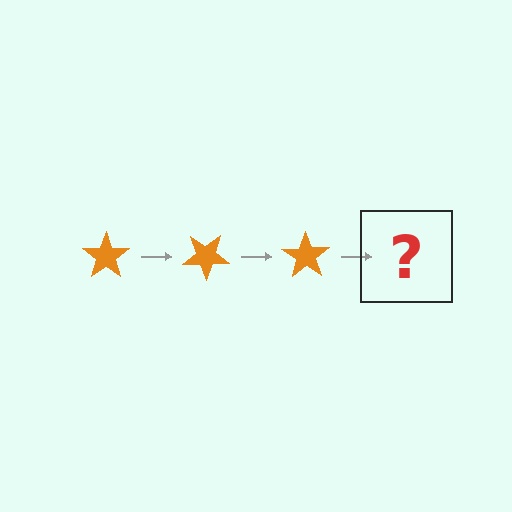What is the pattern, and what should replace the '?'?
The pattern is that the star rotates 35 degrees each step. The '?' should be an orange star rotated 105 degrees.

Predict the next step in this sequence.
The next step is an orange star rotated 105 degrees.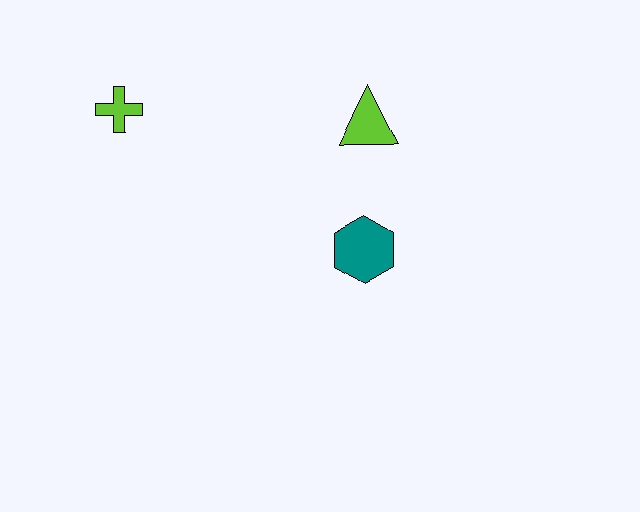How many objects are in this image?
There are 3 objects.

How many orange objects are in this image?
There are no orange objects.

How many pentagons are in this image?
There are no pentagons.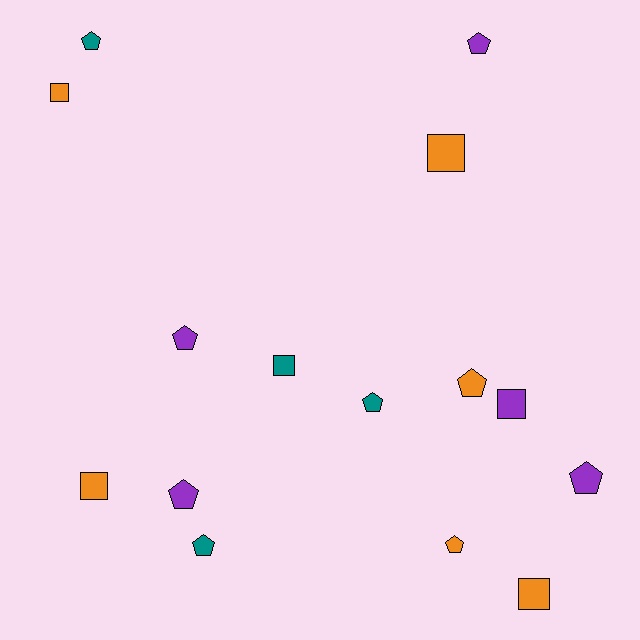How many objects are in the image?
There are 15 objects.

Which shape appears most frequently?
Pentagon, with 9 objects.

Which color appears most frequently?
Orange, with 6 objects.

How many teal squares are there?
There is 1 teal square.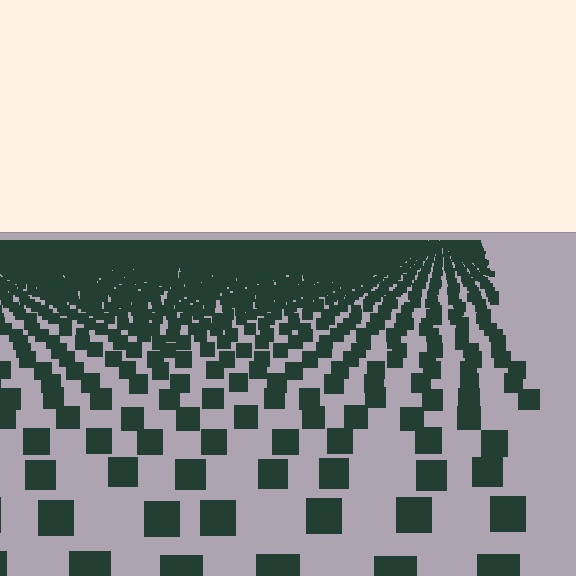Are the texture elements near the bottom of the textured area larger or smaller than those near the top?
Larger. Near the bottom, elements are closer to the viewer and appear at a bigger on-screen size.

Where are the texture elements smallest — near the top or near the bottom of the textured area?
Near the top.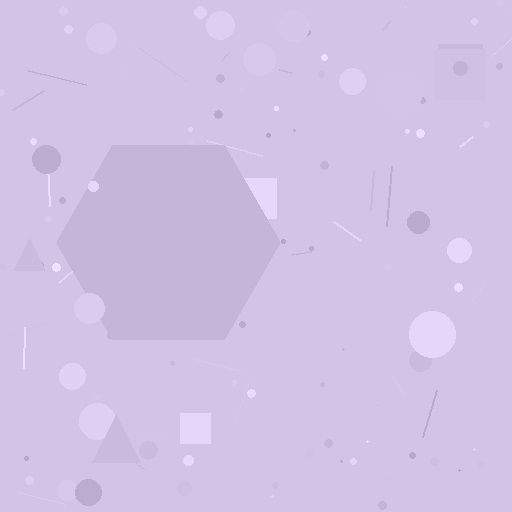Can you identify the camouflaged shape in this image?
The camouflaged shape is a hexagon.